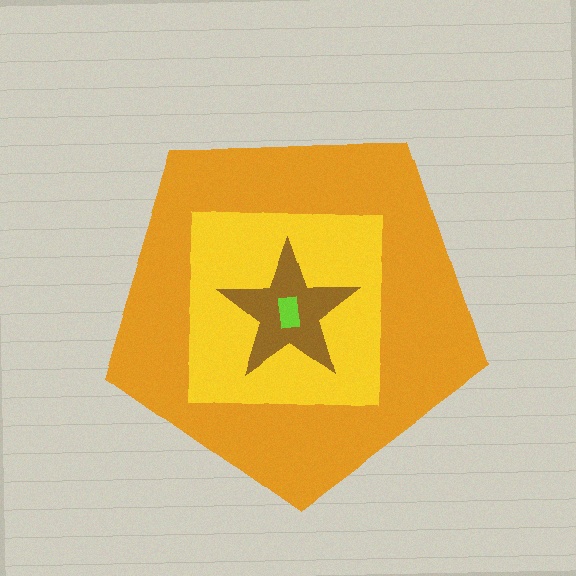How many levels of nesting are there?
4.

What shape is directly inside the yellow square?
The brown star.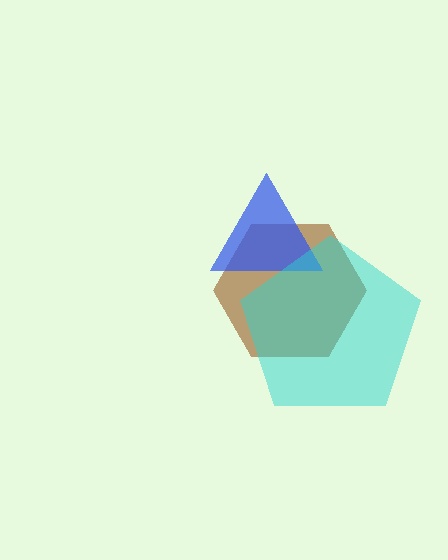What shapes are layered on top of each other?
The layered shapes are: a brown hexagon, a blue triangle, a cyan pentagon.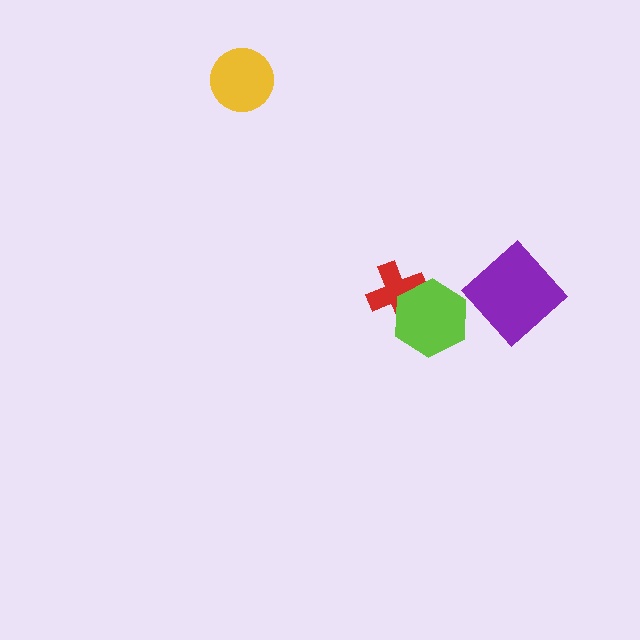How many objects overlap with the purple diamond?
0 objects overlap with the purple diamond.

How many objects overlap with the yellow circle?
0 objects overlap with the yellow circle.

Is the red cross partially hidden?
Yes, it is partially covered by another shape.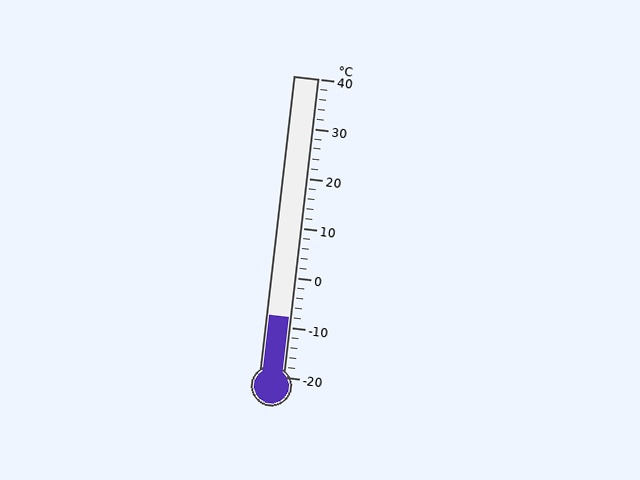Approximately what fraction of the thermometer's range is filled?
The thermometer is filled to approximately 20% of its range.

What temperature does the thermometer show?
The thermometer shows approximately -8°C.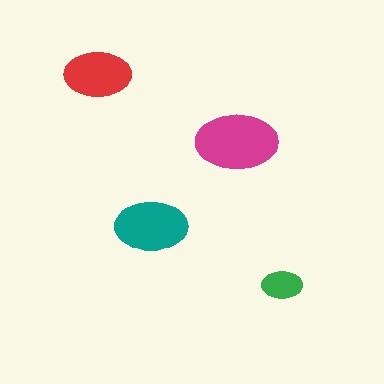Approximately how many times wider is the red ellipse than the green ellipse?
About 1.5 times wider.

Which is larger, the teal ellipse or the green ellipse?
The teal one.